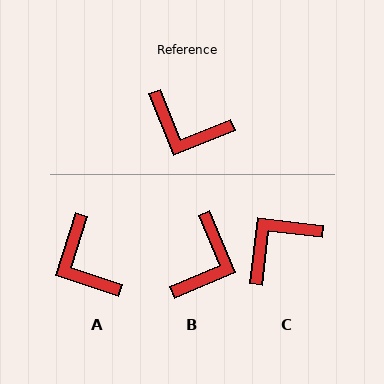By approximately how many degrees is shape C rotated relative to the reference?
Approximately 119 degrees clockwise.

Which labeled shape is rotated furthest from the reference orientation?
C, about 119 degrees away.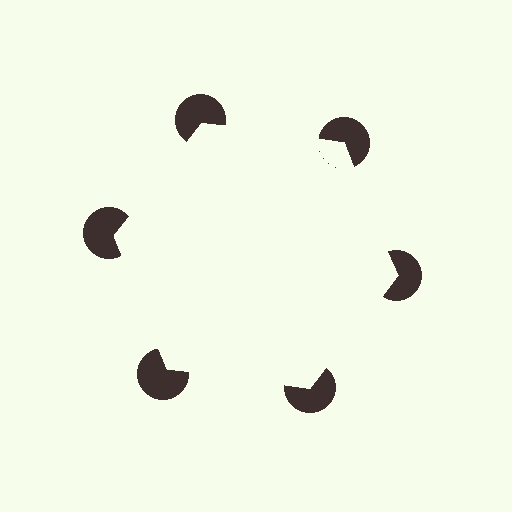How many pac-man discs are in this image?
There are 6 — one at each vertex of the illusory hexagon.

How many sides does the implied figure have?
6 sides.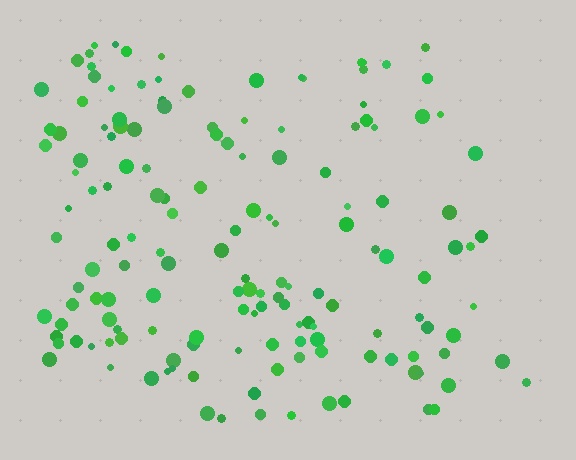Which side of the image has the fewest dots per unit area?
The right.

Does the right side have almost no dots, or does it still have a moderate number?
Still a moderate number, just noticeably fewer than the left.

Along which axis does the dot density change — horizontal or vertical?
Horizontal.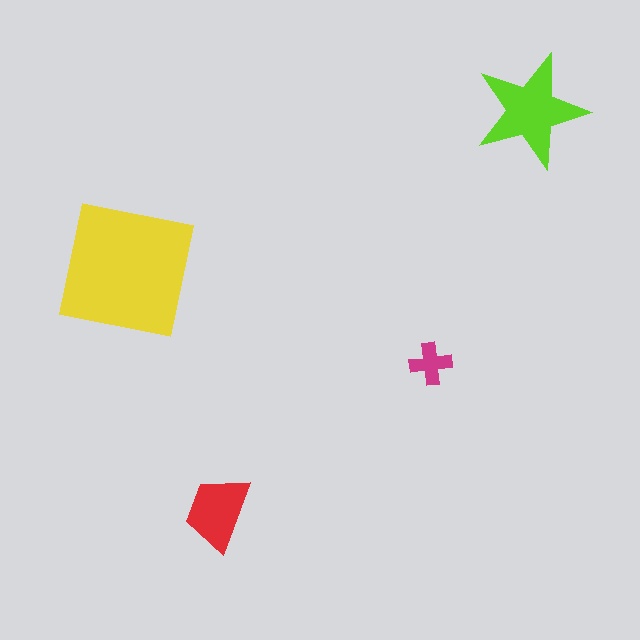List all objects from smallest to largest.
The magenta cross, the red trapezoid, the lime star, the yellow square.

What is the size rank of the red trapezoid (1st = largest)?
3rd.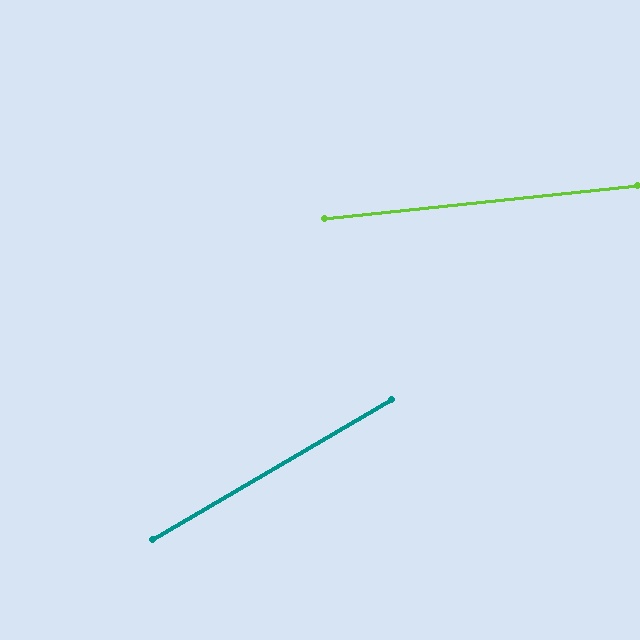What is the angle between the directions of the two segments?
Approximately 24 degrees.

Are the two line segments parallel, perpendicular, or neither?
Neither parallel nor perpendicular — they differ by about 24°.